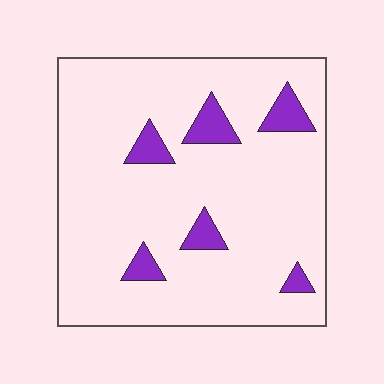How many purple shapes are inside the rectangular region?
6.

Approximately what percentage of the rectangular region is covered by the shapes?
Approximately 10%.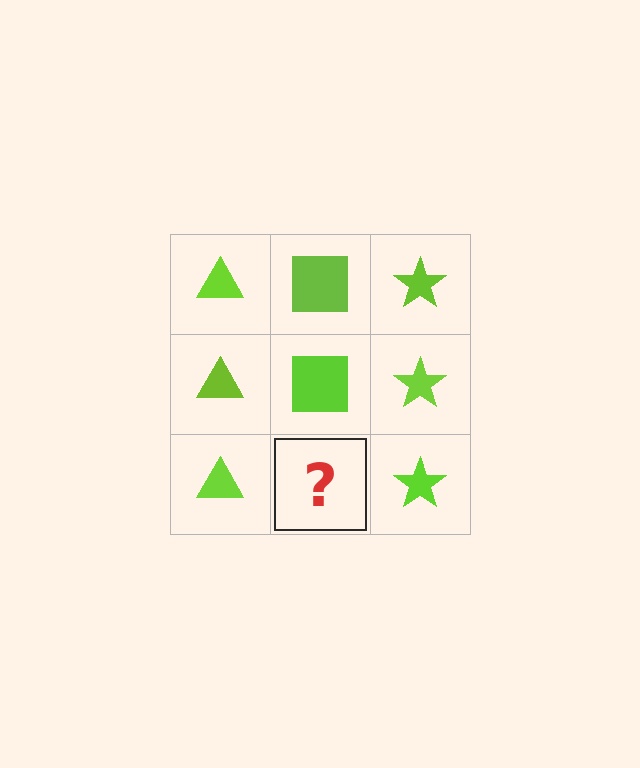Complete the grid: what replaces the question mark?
The question mark should be replaced with a lime square.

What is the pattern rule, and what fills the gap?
The rule is that each column has a consistent shape. The gap should be filled with a lime square.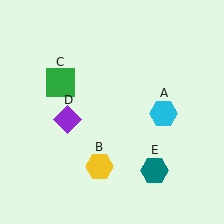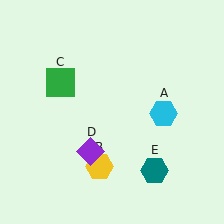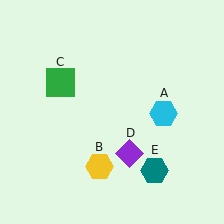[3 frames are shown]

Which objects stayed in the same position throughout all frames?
Cyan hexagon (object A) and yellow hexagon (object B) and green square (object C) and teal hexagon (object E) remained stationary.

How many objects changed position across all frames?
1 object changed position: purple diamond (object D).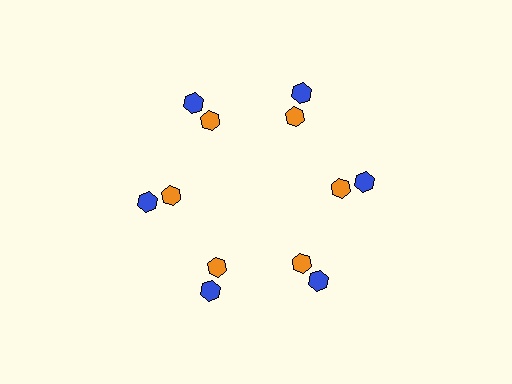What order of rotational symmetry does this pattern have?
This pattern has 6-fold rotational symmetry.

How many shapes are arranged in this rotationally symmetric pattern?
There are 12 shapes, arranged in 6 groups of 2.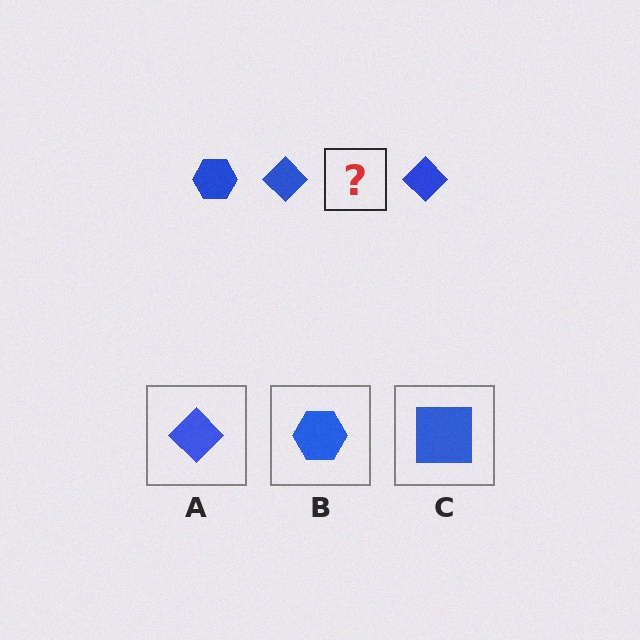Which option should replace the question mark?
Option B.